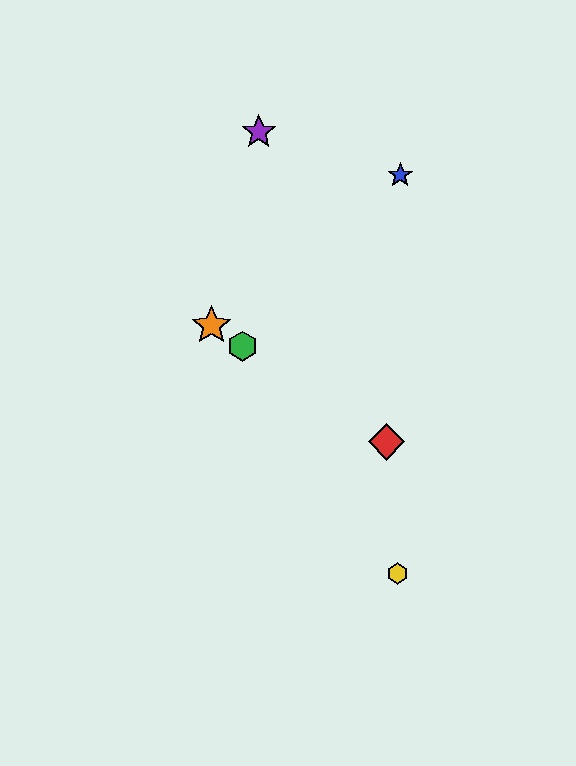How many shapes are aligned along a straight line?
3 shapes (the red diamond, the green hexagon, the orange star) are aligned along a straight line.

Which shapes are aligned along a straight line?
The red diamond, the green hexagon, the orange star are aligned along a straight line.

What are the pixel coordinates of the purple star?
The purple star is at (259, 132).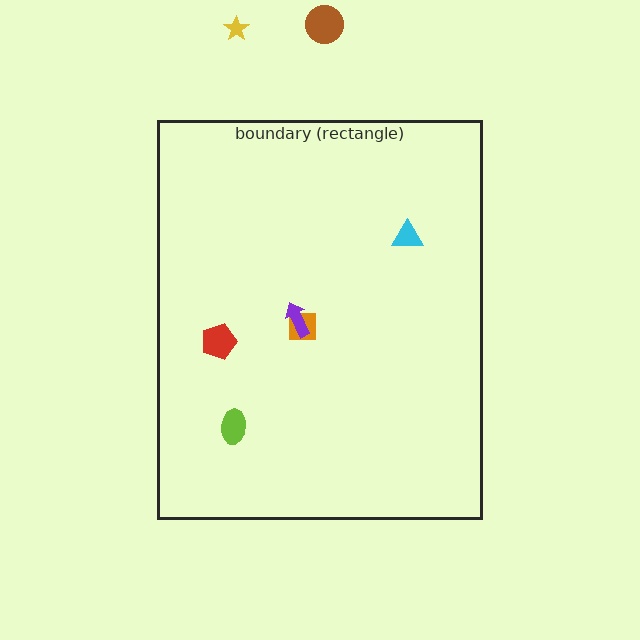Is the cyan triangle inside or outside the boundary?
Inside.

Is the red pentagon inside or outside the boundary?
Inside.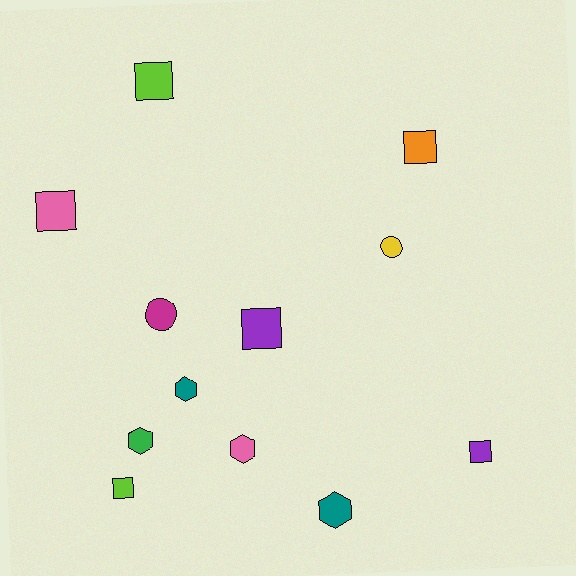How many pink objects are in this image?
There are 2 pink objects.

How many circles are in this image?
There are 2 circles.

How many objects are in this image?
There are 12 objects.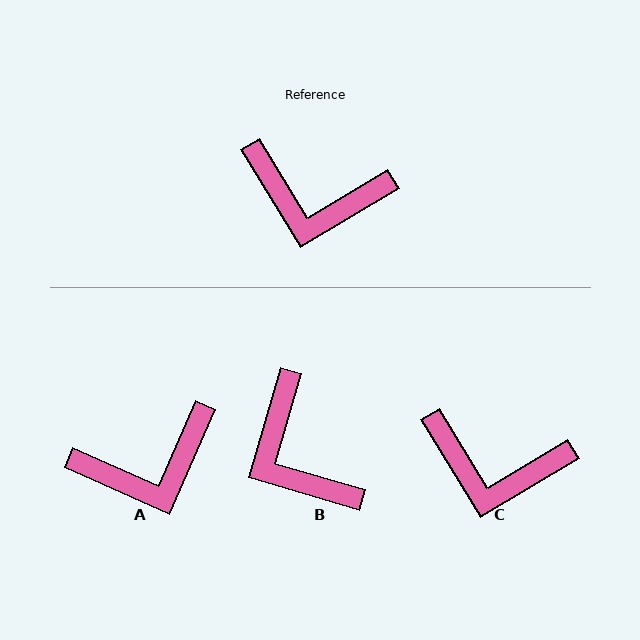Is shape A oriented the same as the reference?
No, it is off by about 35 degrees.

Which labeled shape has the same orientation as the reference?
C.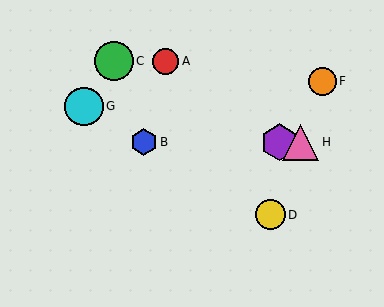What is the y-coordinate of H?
Object H is at y≈142.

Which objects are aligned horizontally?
Objects B, E, H are aligned horizontally.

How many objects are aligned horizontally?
3 objects (B, E, H) are aligned horizontally.